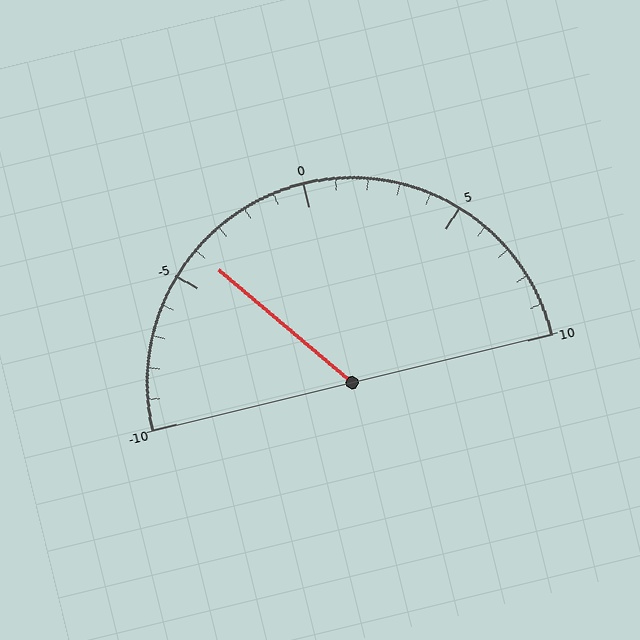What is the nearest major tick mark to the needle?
The nearest major tick mark is -5.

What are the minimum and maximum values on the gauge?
The gauge ranges from -10 to 10.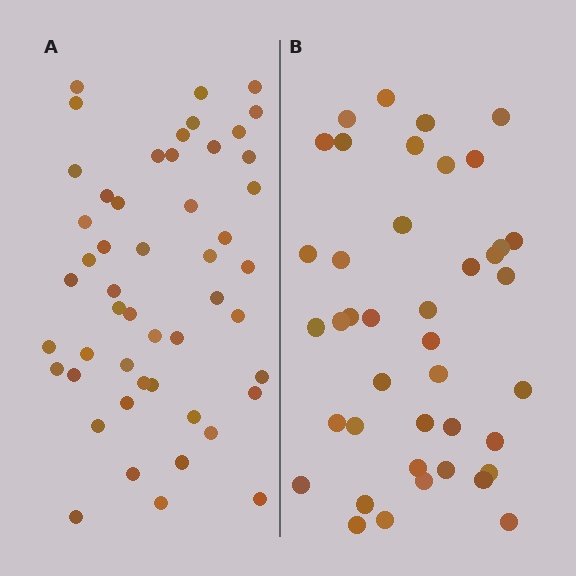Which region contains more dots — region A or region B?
Region A (the left region) has more dots.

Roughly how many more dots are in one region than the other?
Region A has roughly 8 or so more dots than region B.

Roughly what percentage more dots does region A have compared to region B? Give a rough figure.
About 20% more.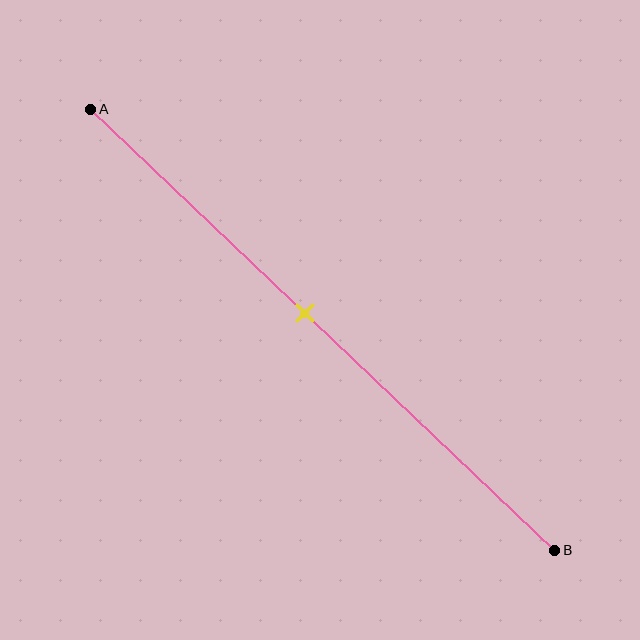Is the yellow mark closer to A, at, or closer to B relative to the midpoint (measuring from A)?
The yellow mark is closer to point A than the midpoint of segment AB.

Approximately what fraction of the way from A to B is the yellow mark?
The yellow mark is approximately 45% of the way from A to B.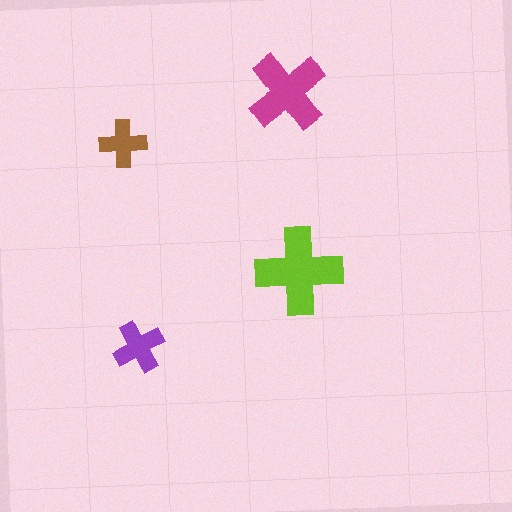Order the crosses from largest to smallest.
the lime one, the magenta one, the purple one, the brown one.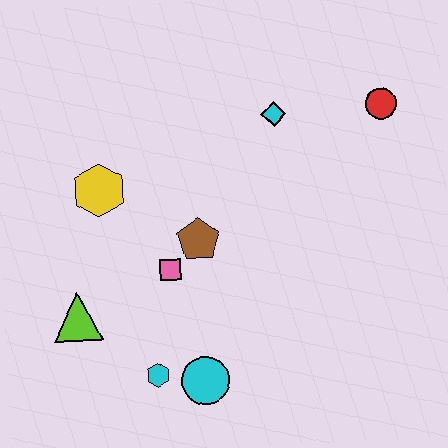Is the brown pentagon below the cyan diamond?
Yes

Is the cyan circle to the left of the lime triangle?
No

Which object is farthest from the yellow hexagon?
The red circle is farthest from the yellow hexagon.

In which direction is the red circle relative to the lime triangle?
The red circle is to the right of the lime triangle.